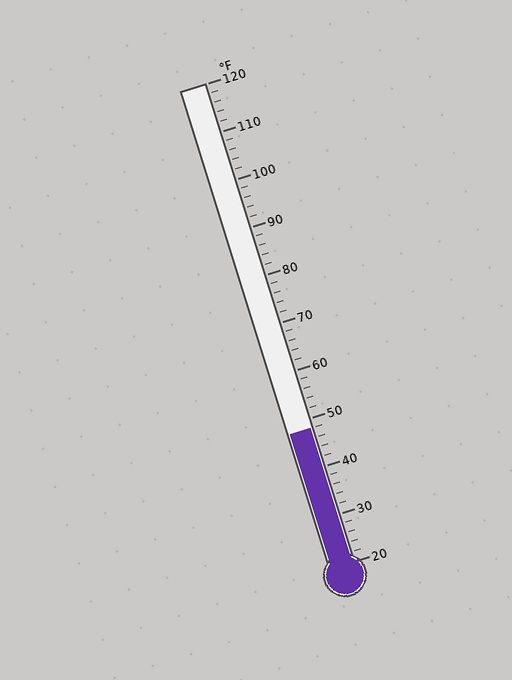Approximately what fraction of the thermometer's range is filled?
The thermometer is filled to approximately 30% of its range.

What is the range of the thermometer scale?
The thermometer scale ranges from 20°F to 120°F.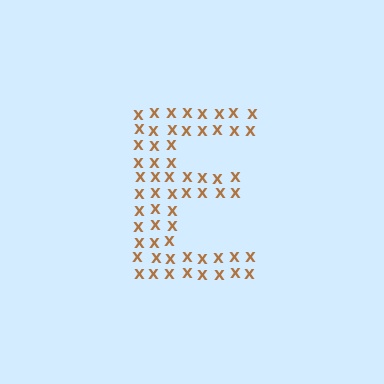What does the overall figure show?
The overall figure shows the letter E.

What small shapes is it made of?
It is made of small letter X's.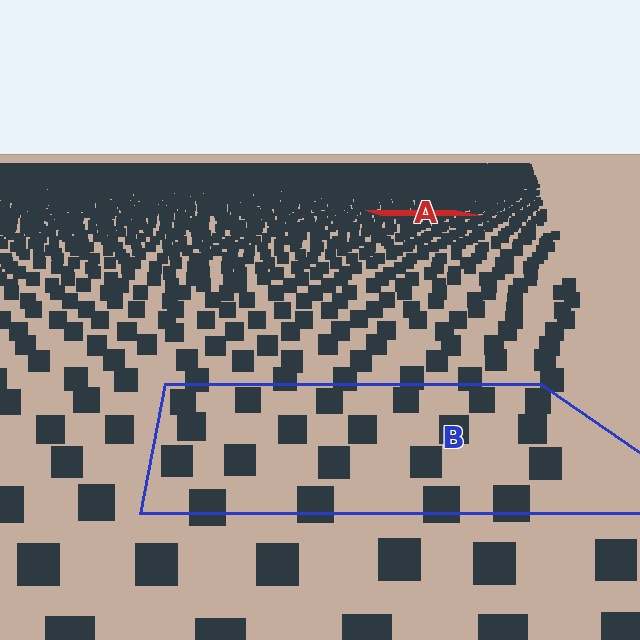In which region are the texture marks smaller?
The texture marks are smaller in region A, because it is farther away.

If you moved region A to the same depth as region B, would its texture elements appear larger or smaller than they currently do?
They would appear larger. At a closer depth, the same texture elements are projected at a bigger on-screen size.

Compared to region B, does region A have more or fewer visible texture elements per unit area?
Region A has more texture elements per unit area — they are packed more densely because it is farther away.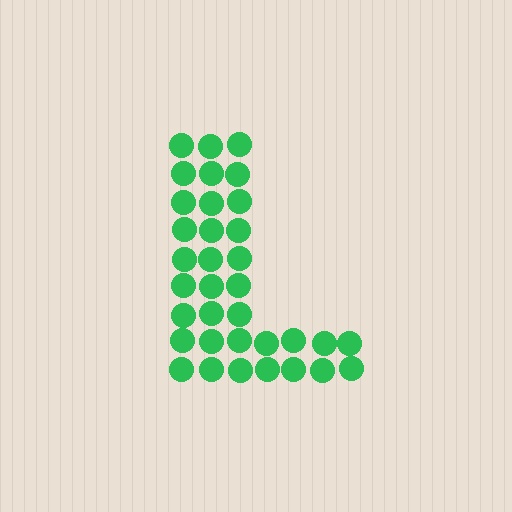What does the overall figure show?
The overall figure shows the letter L.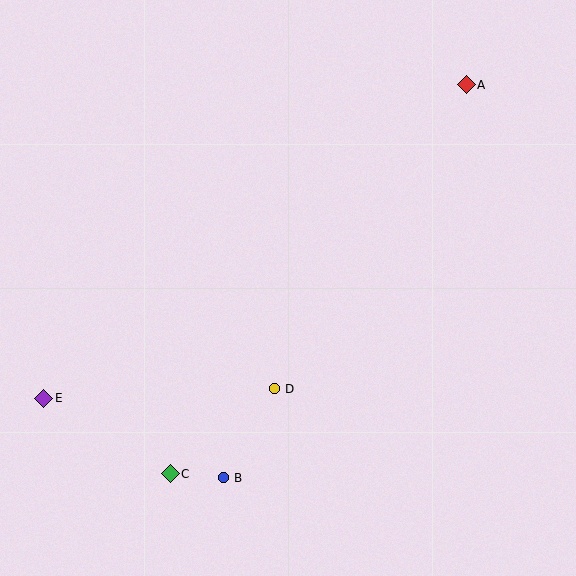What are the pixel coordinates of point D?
Point D is at (274, 389).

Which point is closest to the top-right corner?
Point A is closest to the top-right corner.